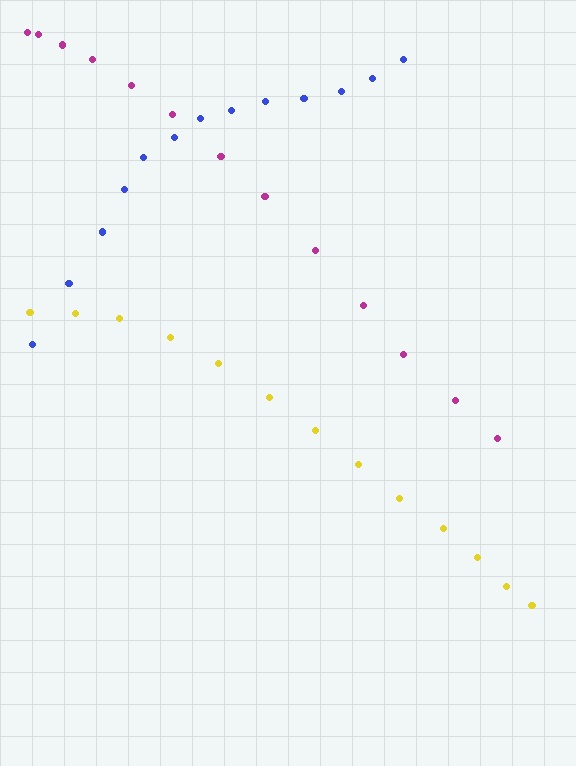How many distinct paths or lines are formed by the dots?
There are 3 distinct paths.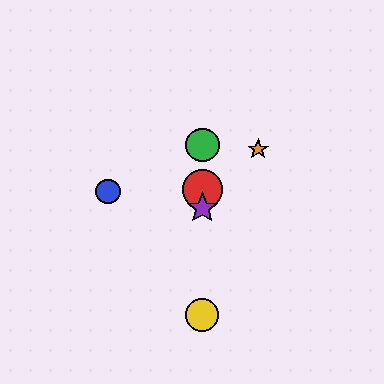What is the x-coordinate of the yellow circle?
The yellow circle is at x≈202.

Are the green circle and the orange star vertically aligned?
No, the green circle is at x≈202 and the orange star is at x≈258.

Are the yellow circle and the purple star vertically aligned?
Yes, both are at x≈202.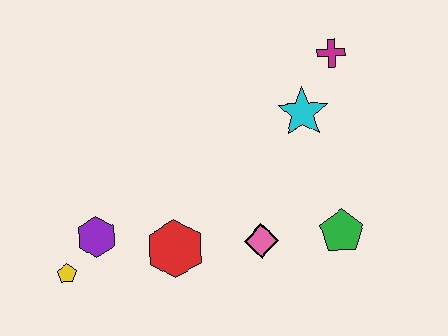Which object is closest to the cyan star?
The magenta cross is closest to the cyan star.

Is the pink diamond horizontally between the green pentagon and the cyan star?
No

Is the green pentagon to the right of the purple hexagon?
Yes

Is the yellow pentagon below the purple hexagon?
Yes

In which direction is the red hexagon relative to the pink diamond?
The red hexagon is to the left of the pink diamond.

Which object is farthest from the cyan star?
The yellow pentagon is farthest from the cyan star.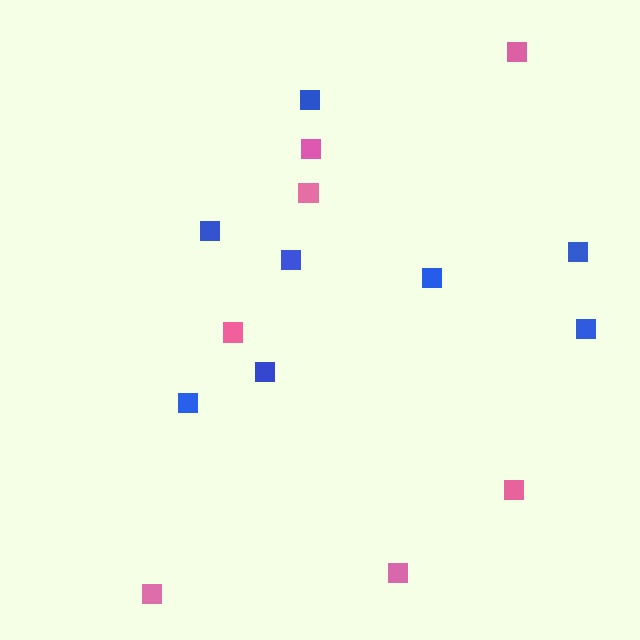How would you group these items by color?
There are 2 groups: one group of blue squares (8) and one group of pink squares (7).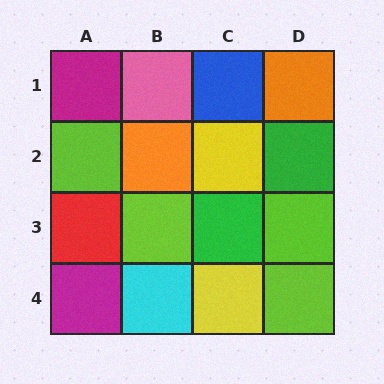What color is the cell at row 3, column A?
Red.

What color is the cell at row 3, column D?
Lime.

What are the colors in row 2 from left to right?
Lime, orange, yellow, green.